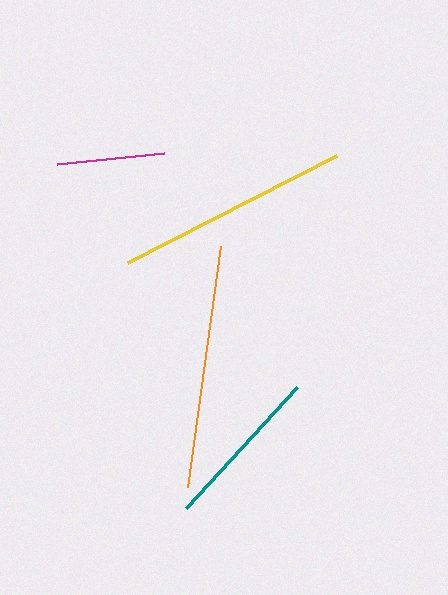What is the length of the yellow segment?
The yellow segment is approximately 235 pixels long.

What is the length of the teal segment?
The teal segment is approximately 164 pixels long.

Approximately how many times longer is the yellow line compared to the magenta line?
The yellow line is approximately 2.2 times the length of the magenta line.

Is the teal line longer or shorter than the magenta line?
The teal line is longer than the magenta line.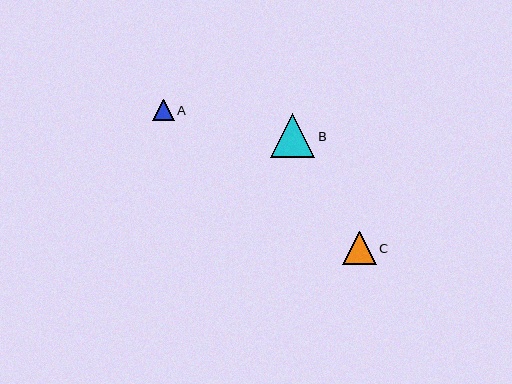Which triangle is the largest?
Triangle B is the largest with a size of approximately 45 pixels.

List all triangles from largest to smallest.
From largest to smallest: B, C, A.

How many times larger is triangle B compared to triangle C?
Triangle B is approximately 1.3 times the size of triangle C.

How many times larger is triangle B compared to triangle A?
Triangle B is approximately 2.1 times the size of triangle A.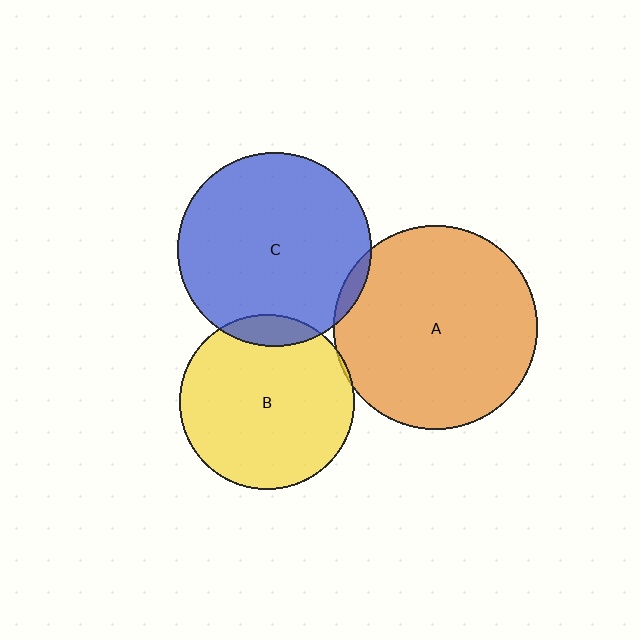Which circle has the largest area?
Circle A (orange).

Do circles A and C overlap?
Yes.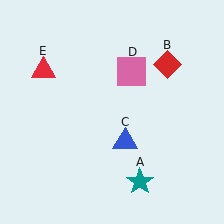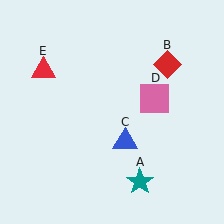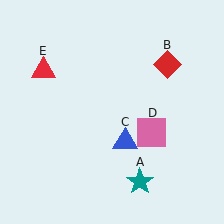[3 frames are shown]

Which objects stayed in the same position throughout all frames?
Teal star (object A) and red diamond (object B) and blue triangle (object C) and red triangle (object E) remained stationary.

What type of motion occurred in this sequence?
The pink square (object D) rotated clockwise around the center of the scene.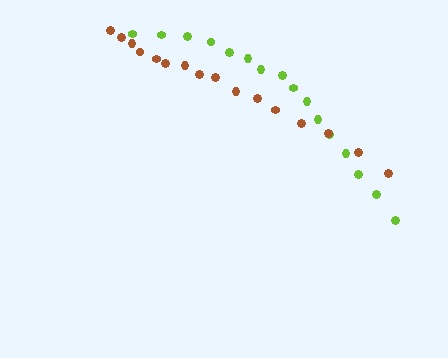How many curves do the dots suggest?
There are 2 distinct paths.